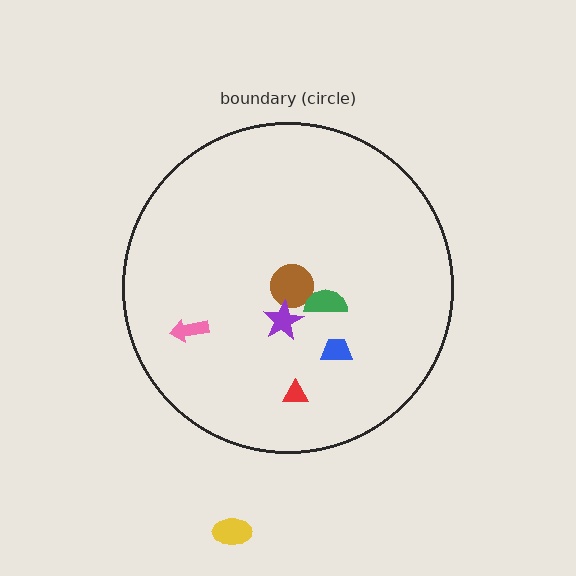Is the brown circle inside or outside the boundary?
Inside.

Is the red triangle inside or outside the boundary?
Inside.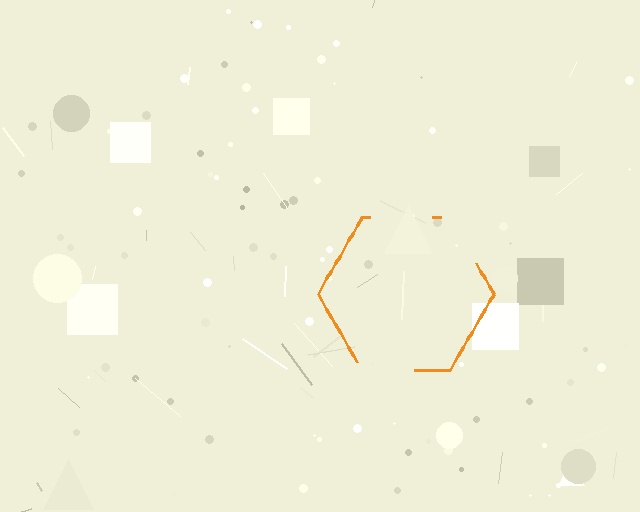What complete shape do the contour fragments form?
The contour fragments form a hexagon.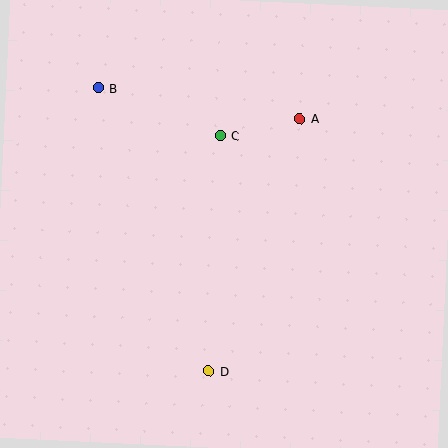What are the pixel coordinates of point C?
Point C is at (220, 136).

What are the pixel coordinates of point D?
Point D is at (209, 371).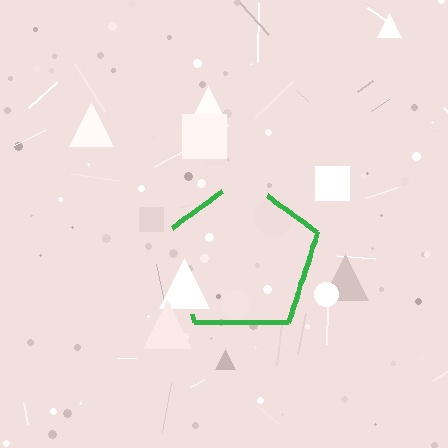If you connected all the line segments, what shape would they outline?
They would outline a pentagon.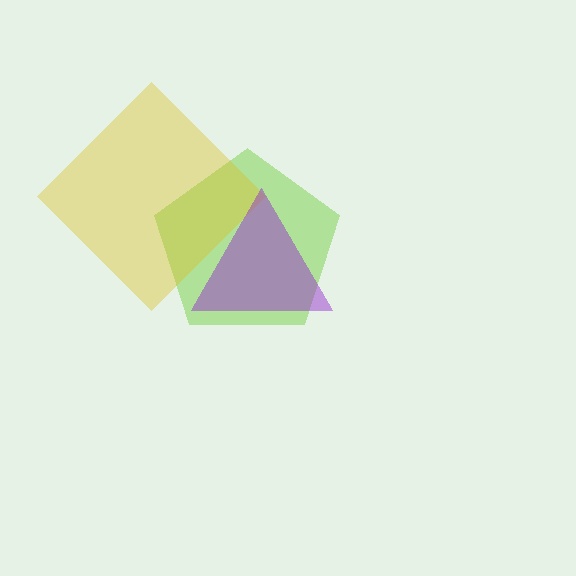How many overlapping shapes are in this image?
There are 3 overlapping shapes in the image.